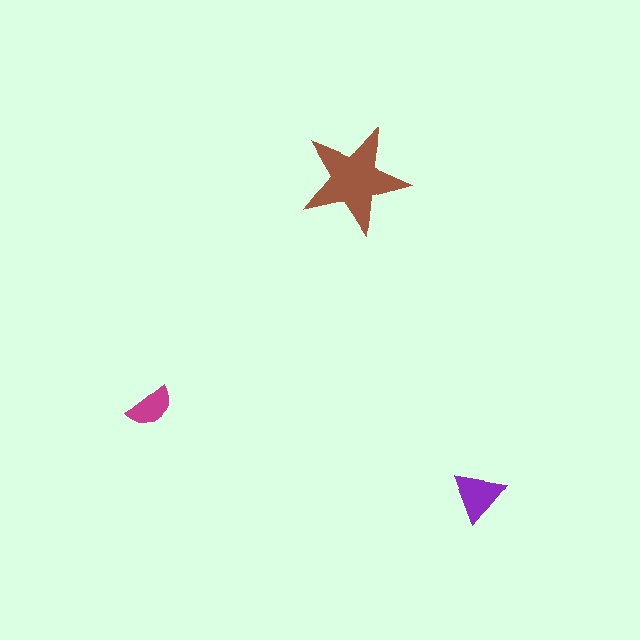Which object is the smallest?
The magenta semicircle.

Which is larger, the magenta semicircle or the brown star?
The brown star.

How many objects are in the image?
There are 3 objects in the image.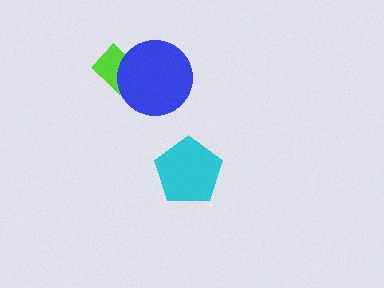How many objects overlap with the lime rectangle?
1 object overlaps with the lime rectangle.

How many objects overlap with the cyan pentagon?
0 objects overlap with the cyan pentagon.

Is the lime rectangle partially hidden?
Yes, it is partially covered by another shape.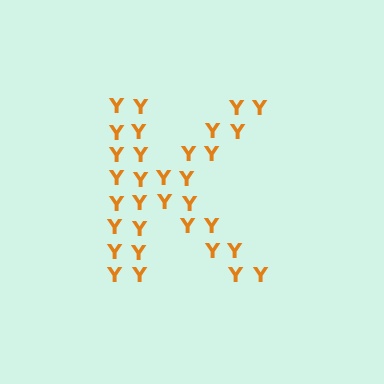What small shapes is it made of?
It is made of small letter Y's.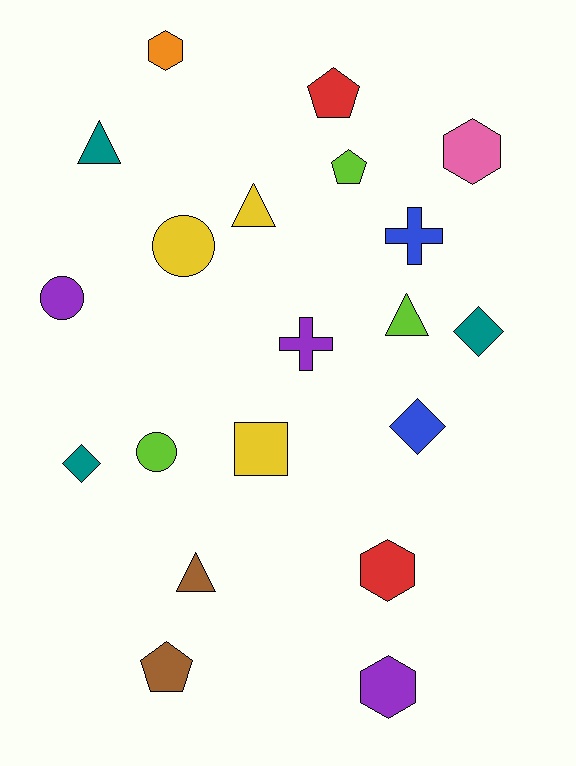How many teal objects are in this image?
There are 3 teal objects.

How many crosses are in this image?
There are 2 crosses.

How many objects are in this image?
There are 20 objects.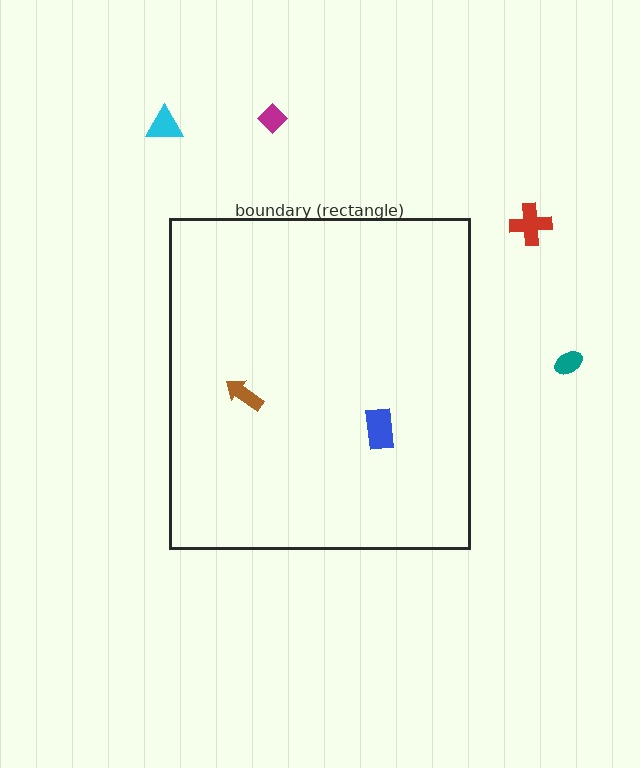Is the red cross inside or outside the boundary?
Outside.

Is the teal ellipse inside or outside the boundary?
Outside.